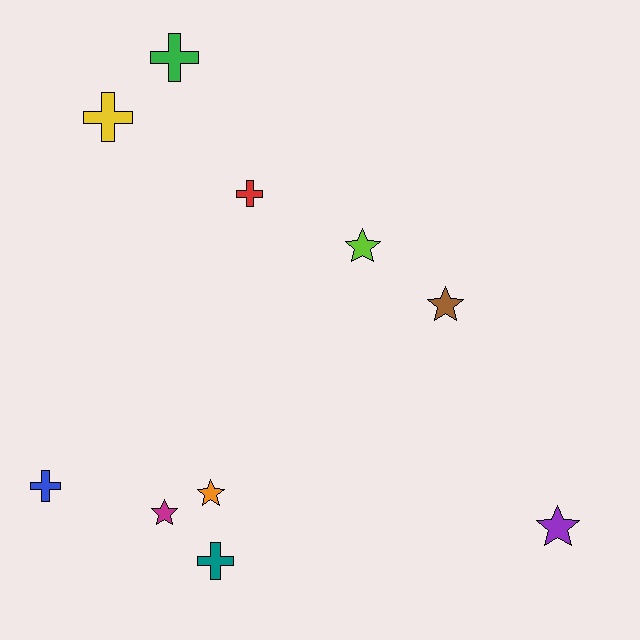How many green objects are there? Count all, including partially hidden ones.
There is 1 green object.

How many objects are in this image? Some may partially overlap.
There are 10 objects.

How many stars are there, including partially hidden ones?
There are 5 stars.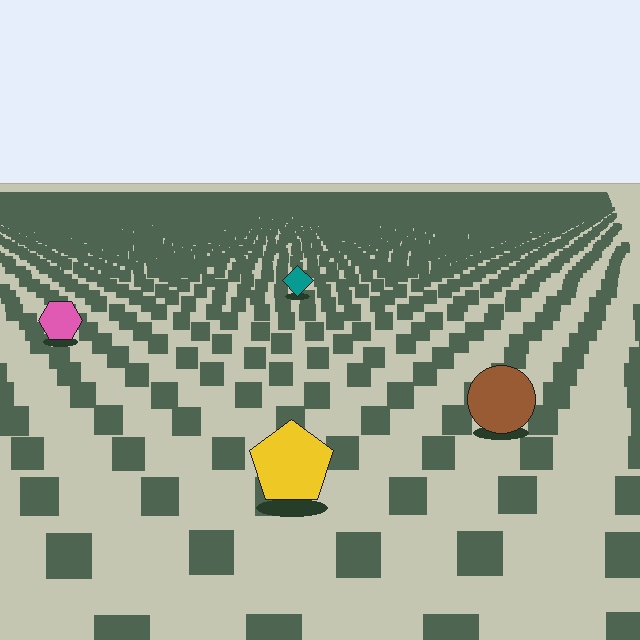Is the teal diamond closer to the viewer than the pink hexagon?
No. The pink hexagon is closer — you can tell from the texture gradient: the ground texture is coarser near it.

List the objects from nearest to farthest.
From nearest to farthest: the yellow pentagon, the brown circle, the pink hexagon, the teal diamond.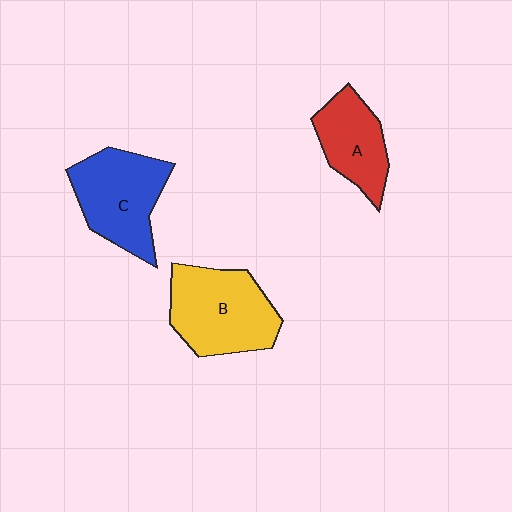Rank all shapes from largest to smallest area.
From largest to smallest: B (yellow), C (blue), A (red).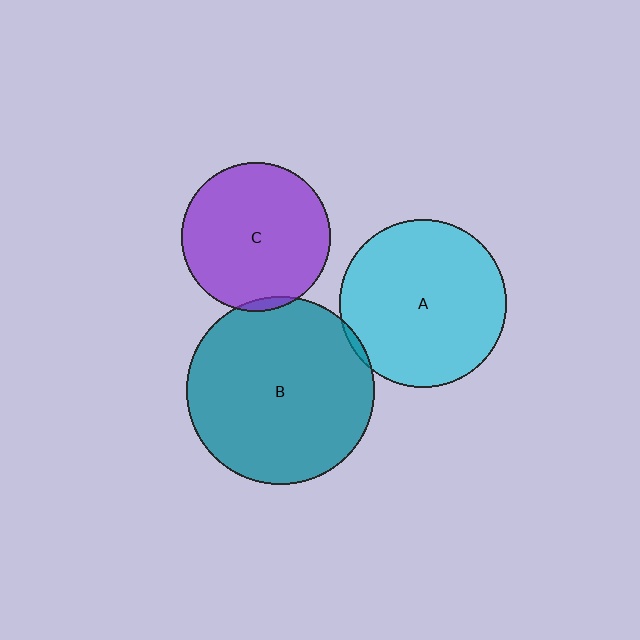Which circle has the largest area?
Circle B (teal).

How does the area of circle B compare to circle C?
Approximately 1.6 times.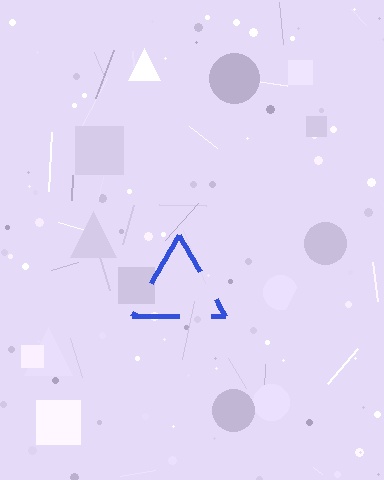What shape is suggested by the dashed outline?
The dashed outline suggests a triangle.